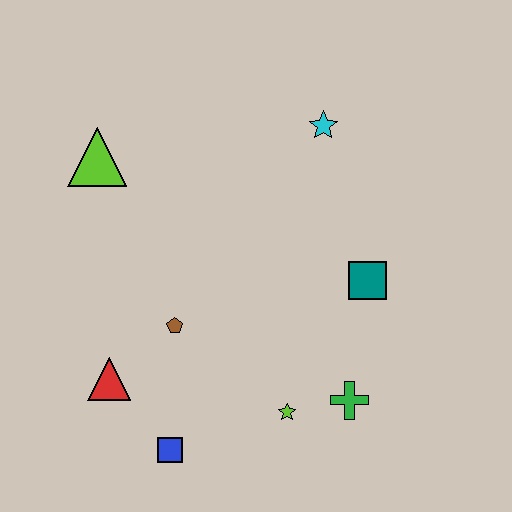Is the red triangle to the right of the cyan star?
No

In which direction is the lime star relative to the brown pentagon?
The lime star is to the right of the brown pentagon.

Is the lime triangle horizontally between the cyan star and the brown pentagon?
No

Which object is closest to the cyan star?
The teal square is closest to the cyan star.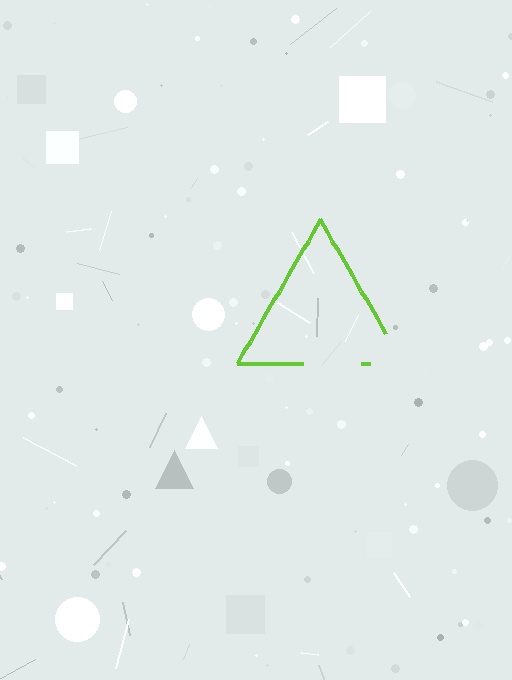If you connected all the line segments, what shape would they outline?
They would outline a triangle.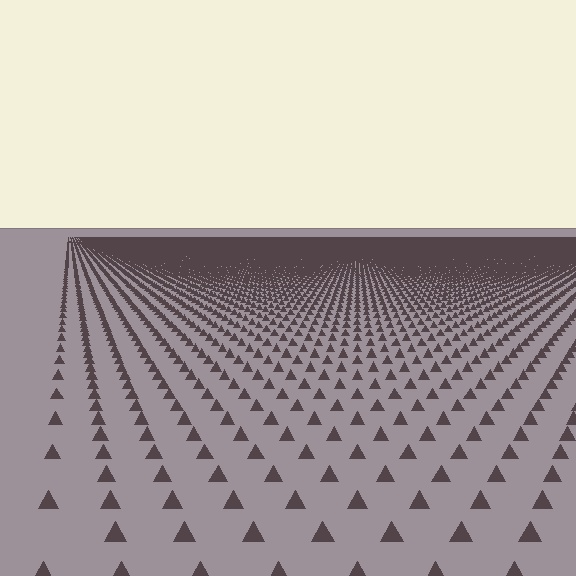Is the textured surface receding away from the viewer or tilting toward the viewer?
The surface is receding away from the viewer. Texture elements get smaller and denser toward the top.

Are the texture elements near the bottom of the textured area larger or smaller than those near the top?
Larger. Near the bottom, elements are closer to the viewer and appear at a bigger on-screen size.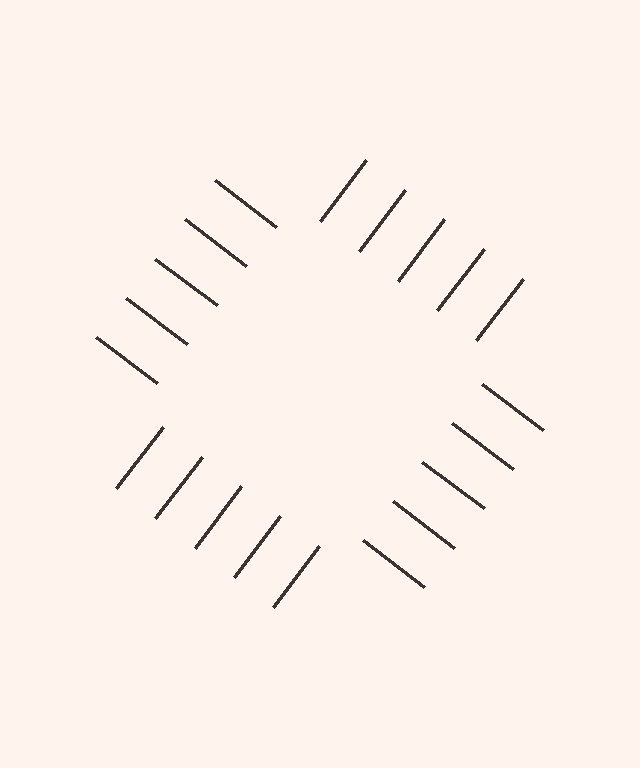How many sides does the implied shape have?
4 sides — the line-ends trace a square.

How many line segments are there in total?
20 — 5 along each of the 4 edges.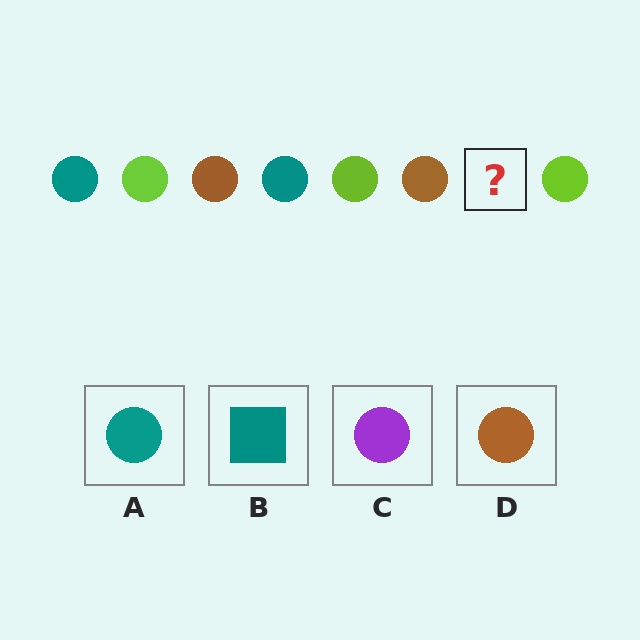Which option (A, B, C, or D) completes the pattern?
A.